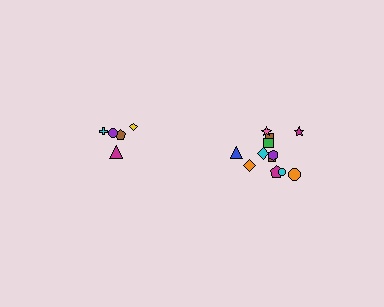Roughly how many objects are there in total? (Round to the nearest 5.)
Roughly 15 objects in total.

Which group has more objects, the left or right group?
The right group.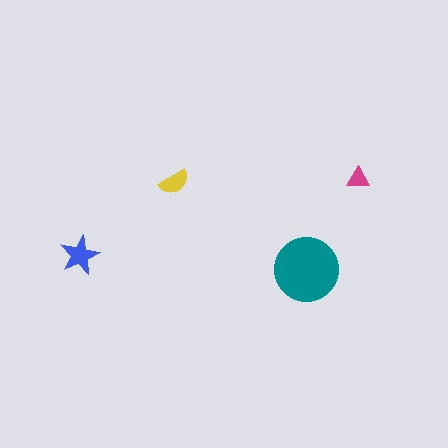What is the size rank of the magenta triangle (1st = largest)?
4th.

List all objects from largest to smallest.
The teal circle, the blue star, the yellow semicircle, the magenta triangle.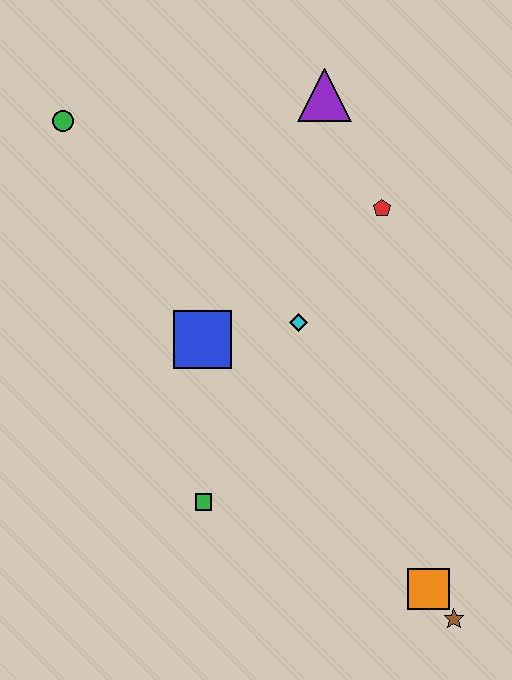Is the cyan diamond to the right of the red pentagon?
No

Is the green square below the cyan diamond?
Yes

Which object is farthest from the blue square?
The brown star is farthest from the blue square.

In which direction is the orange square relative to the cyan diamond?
The orange square is below the cyan diamond.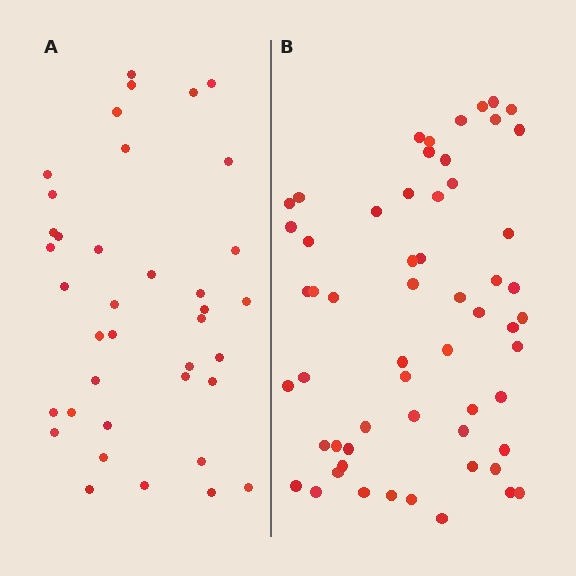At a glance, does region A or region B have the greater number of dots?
Region B (the right region) has more dots.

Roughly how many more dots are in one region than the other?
Region B has approximately 20 more dots than region A.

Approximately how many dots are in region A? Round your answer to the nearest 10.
About 40 dots. (The exact count is 38, which rounds to 40.)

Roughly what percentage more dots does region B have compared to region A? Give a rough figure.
About 55% more.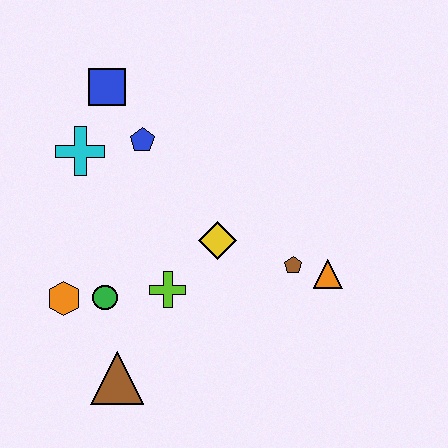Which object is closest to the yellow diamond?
The lime cross is closest to the yellow diamond.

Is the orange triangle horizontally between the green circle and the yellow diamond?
No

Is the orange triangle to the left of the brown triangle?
No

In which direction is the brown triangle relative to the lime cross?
The brown triangle is below the lime cross.